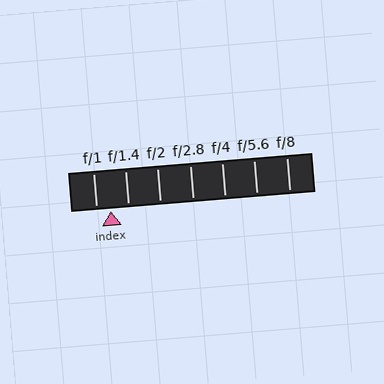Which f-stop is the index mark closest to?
The index mark is closest to f/1.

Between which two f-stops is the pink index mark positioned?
The index mark is between f/1 and f/1.4.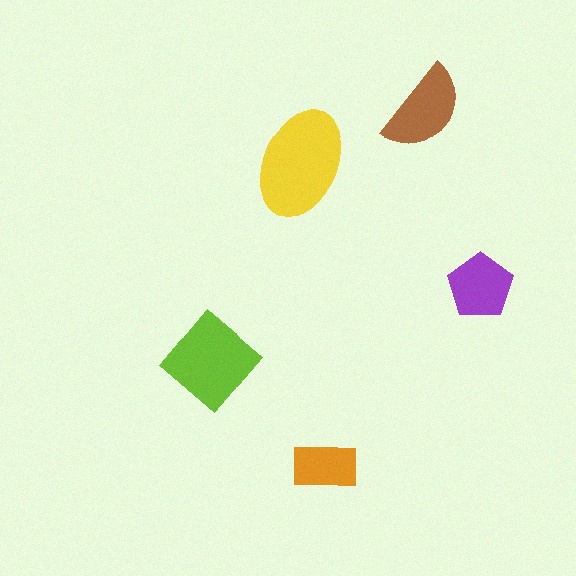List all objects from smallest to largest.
The orange rectangle, the purple pentagon, the brown semicircle, the lime diamond, the yellow ellipse.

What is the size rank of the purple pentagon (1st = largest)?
4th.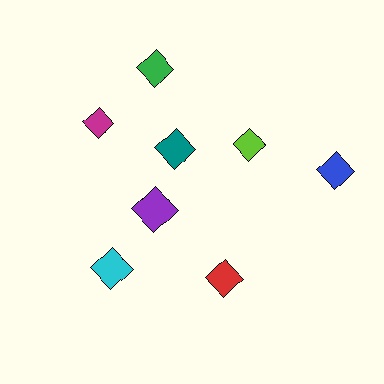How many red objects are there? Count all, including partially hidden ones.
There is 1 red object.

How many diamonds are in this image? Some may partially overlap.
There are 8 diamonds.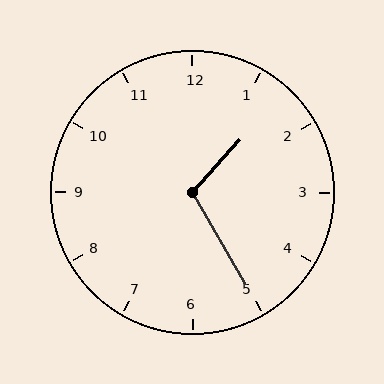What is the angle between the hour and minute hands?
Approximately 108 degrees.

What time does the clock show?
1:25.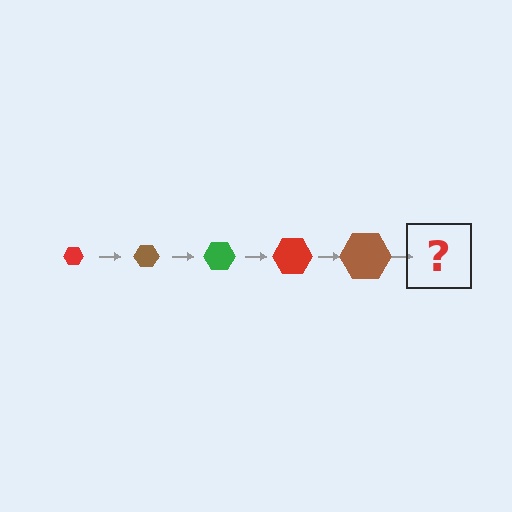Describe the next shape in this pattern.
It should be a green hexagon, larger than the previous one.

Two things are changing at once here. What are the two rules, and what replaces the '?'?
The two rules are that the hexagon grows larger each step and the color cycles through red, brown, and green. The '?' should be a green hexagon, larger than the previous one.